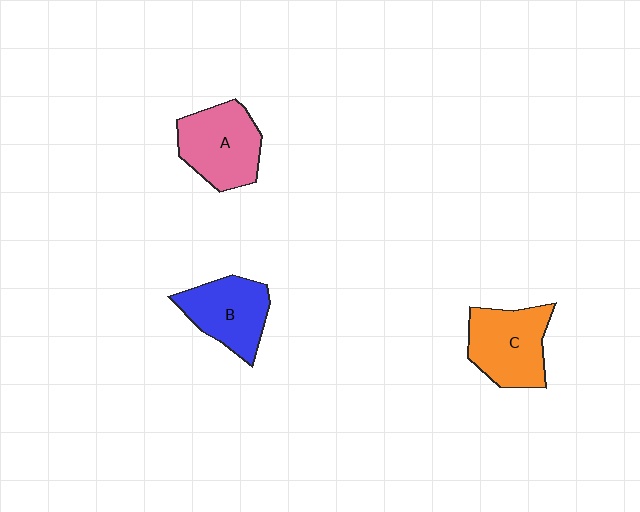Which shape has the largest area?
Shape A (pink).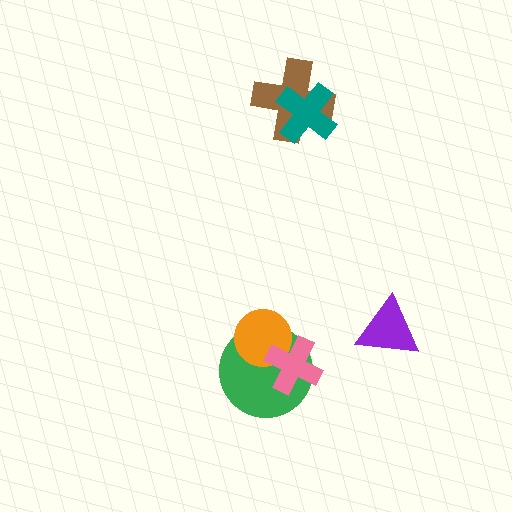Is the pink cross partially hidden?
No, no other shape covers it.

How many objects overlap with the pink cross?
2 objects overlap with the pink cross.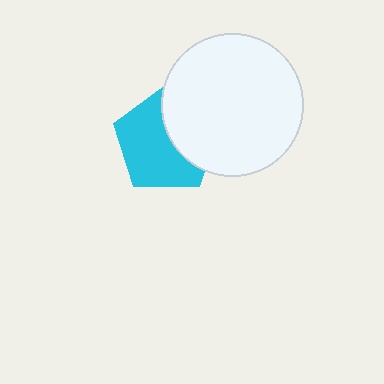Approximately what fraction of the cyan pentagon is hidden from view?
Roughly 38% of the cyan pentagon is hidden behind the white circle.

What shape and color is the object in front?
The object in front is a white circle.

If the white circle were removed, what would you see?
You would see the complete cyan pentagon.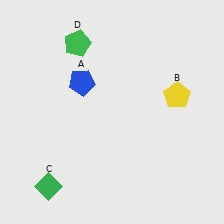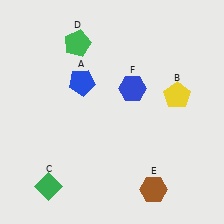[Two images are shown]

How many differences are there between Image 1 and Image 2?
There are 2 differences between the two images.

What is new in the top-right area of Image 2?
A blue hexagon (F) was added in the top-right area of Image 2.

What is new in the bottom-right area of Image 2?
A brown hexagon (E) was added in the bottom-right area of Image 2.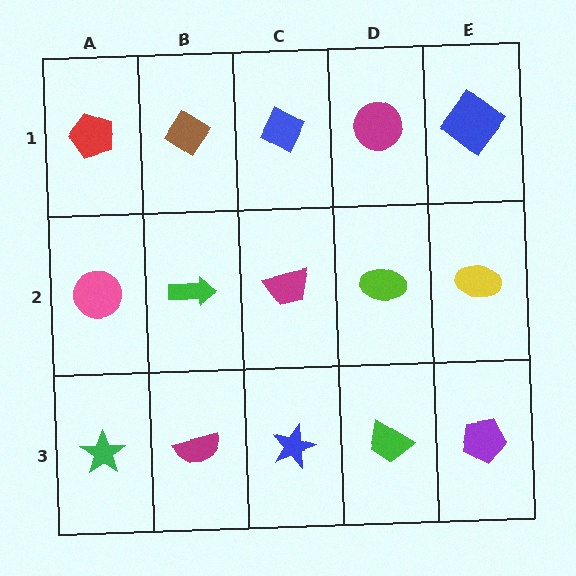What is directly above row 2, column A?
A red pentagon.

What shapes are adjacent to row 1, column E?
A yellow ellipse (row 2, column E), a magenta circle (row 1, column D).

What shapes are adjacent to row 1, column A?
A pink circle (row 2, column A), a brown diamond (row 1, column B).